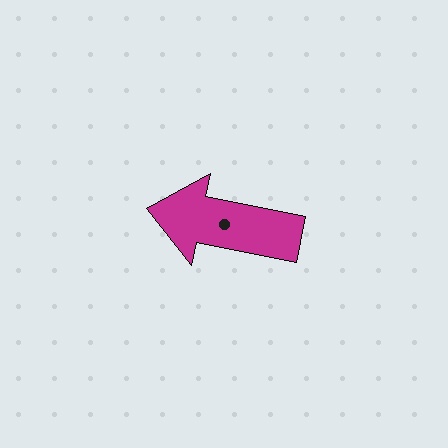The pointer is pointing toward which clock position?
Roughly 9 o'clock.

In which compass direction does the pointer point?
West.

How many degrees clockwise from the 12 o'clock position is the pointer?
Approximately 281 degrees.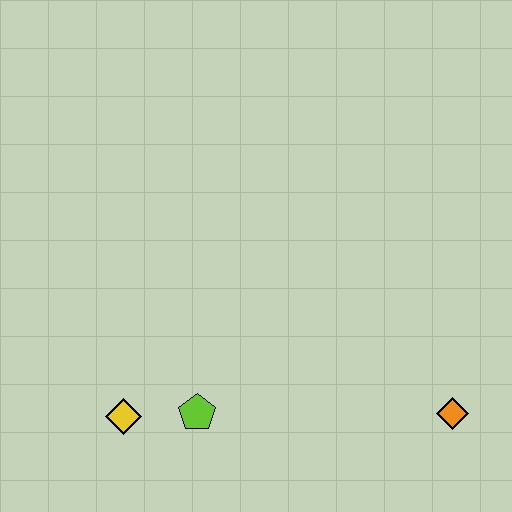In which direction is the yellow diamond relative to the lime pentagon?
The yellow diamond is to the left of the lime pentagon.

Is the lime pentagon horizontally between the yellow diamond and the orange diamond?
Yes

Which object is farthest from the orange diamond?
The yellow diamond is farthest from the orange diamond.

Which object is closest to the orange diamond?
The lime pentagon is closest to the orange diamond.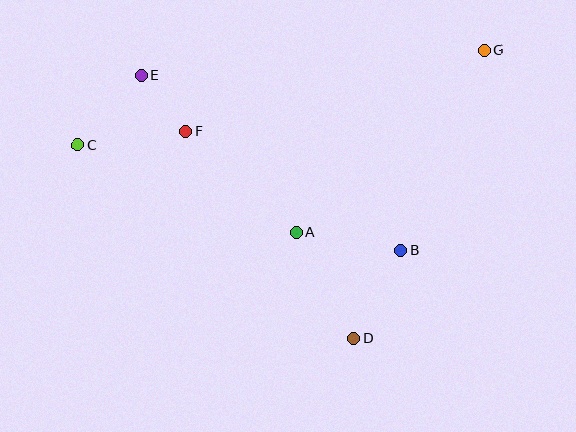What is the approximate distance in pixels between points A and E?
The distance between A and E is approximately 221 pixels.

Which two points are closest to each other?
Points E and F are closest to each other.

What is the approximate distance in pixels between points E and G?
The distance between E and G is approximately 344 pixels.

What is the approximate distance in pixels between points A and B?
The distance between A and B is approximately 106 pixels.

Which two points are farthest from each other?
Points C and G are farthest from each other.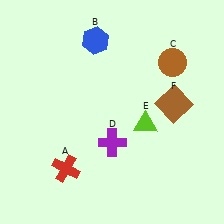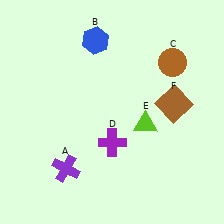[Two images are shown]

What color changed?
The cross (A) changed from red in Image 1 to purple in Image 2.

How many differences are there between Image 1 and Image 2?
There is 1 difference between the two images.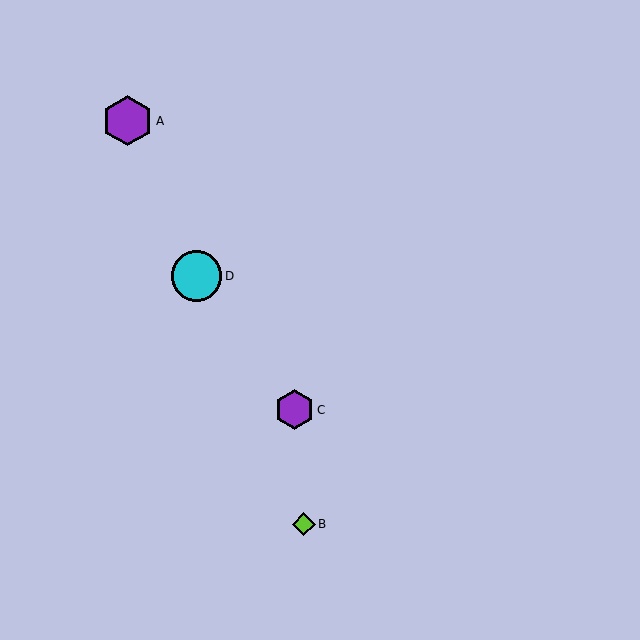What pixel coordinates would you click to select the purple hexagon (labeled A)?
Click at (127, 121) to select the purple hexagon A.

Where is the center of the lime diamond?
The center of the lime diamond is at (304, 524).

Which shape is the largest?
The cyan circle (labeled D) is the largest.